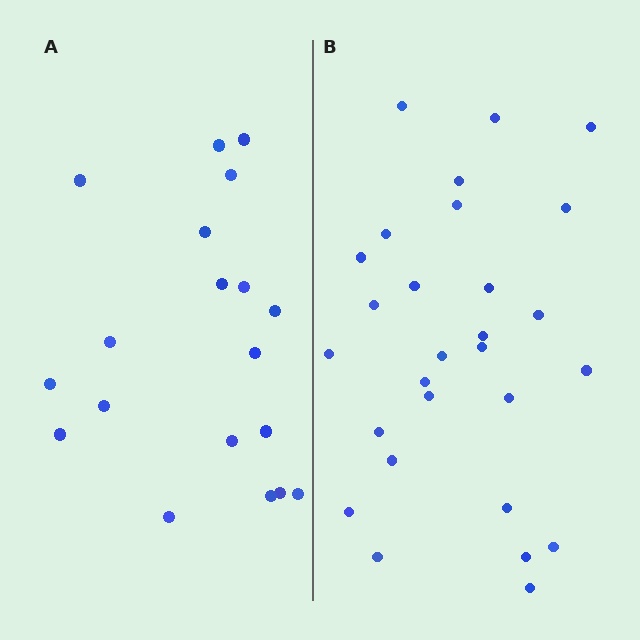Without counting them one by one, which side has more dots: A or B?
Region B (the right region) has more dots.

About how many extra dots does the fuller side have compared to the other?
Region B has roughly 8 or so more dots than region A.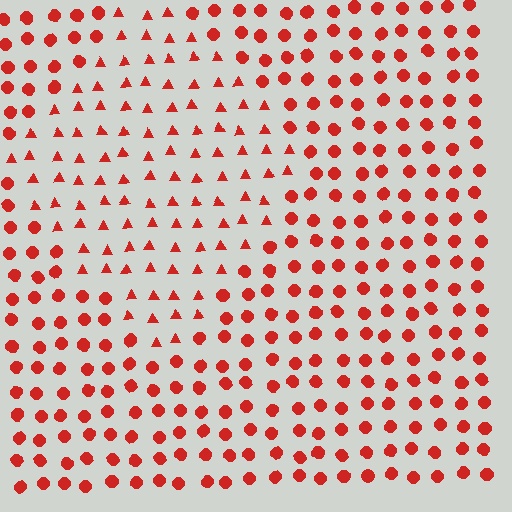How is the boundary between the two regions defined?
The boundary is defined by a change in element shape: triangles inside vs. circles outside. All elements share the same color and spacing.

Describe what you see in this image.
The image is filled with small red elements arranged in a uniform grid. A diamond-shaped region contains triangles, while the surrounding area contains circles. The boundary is defined purely by the change in element shape.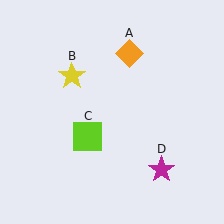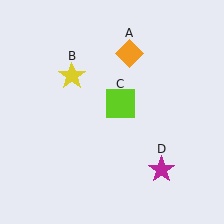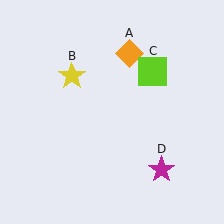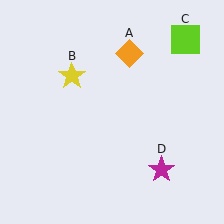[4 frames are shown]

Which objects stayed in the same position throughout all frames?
Orange diamond (object A) and yellow star (object B) and magenta star (object D) remained stationary.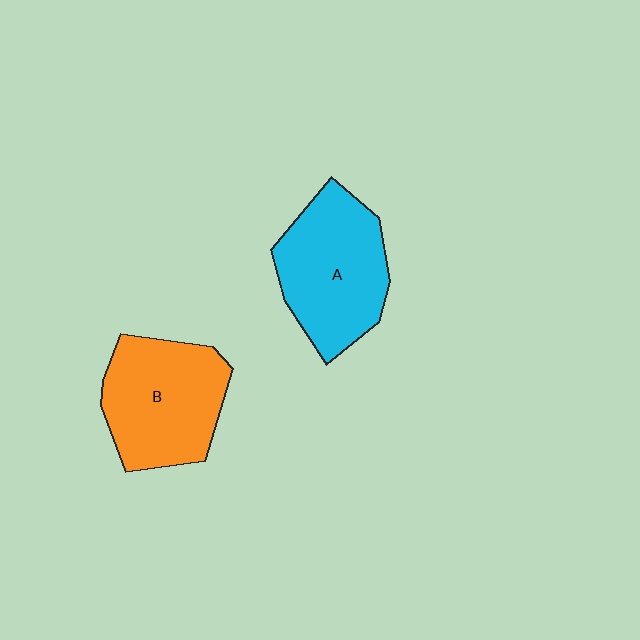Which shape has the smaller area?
Shape B (orange).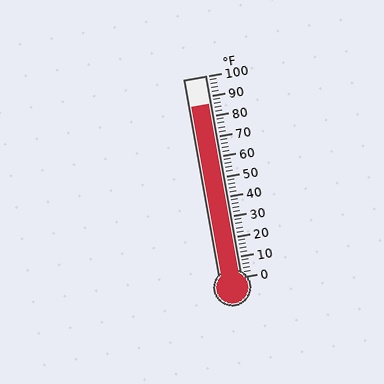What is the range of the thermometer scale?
The thermometer scale ranges from 0°F to 100°F.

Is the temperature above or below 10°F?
The temperature is above 10°F.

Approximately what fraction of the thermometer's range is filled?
The thermometer is filled to approximately 85% of its range.